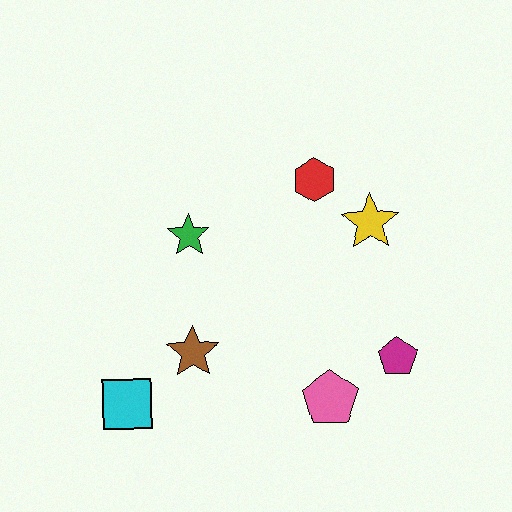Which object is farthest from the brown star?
The yellow star is farthest from the brown star.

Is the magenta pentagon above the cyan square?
Yes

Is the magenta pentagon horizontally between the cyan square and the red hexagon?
No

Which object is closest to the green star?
The brown star is closest to the green star.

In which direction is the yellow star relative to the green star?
The yellow star is to the right of the green star.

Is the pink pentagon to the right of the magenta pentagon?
No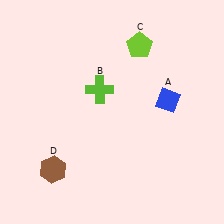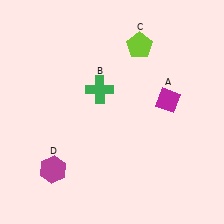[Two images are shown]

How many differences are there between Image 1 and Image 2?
There are 3 differences between the two images.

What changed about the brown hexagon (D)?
In Image 1, D is brown. In Image 2, it changed to magenta.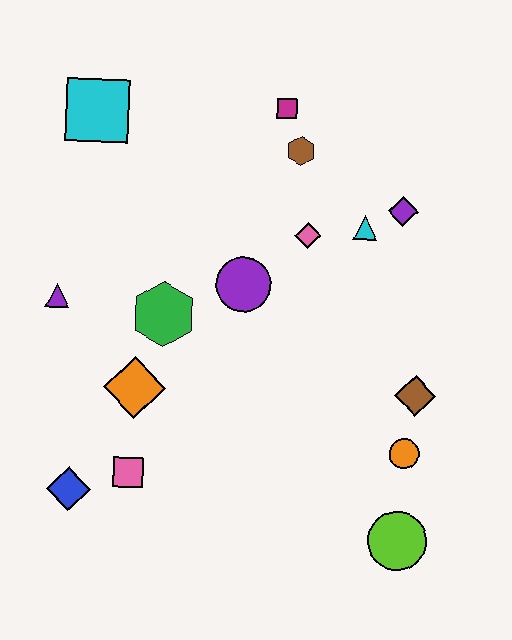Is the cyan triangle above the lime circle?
Yes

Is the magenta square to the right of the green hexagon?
Yes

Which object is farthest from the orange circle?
The cyan square is farthest from the orange circle.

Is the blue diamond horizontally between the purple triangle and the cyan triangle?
Yes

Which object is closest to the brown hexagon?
The magenta square is closest to the brown hexagon.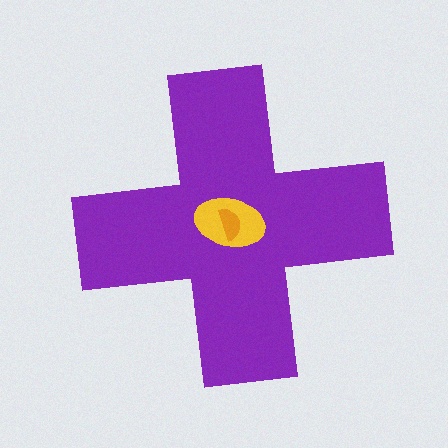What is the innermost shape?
The orange semicircle.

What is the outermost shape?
The purple cross.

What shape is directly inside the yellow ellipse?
The orange semicircle.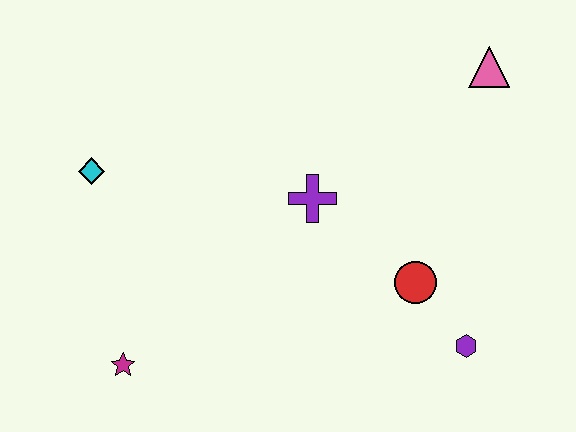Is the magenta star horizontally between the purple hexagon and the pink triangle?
No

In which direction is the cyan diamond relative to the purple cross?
The cyan diamond is to the left of the purple cross.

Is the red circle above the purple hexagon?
Yes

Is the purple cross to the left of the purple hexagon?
Yes